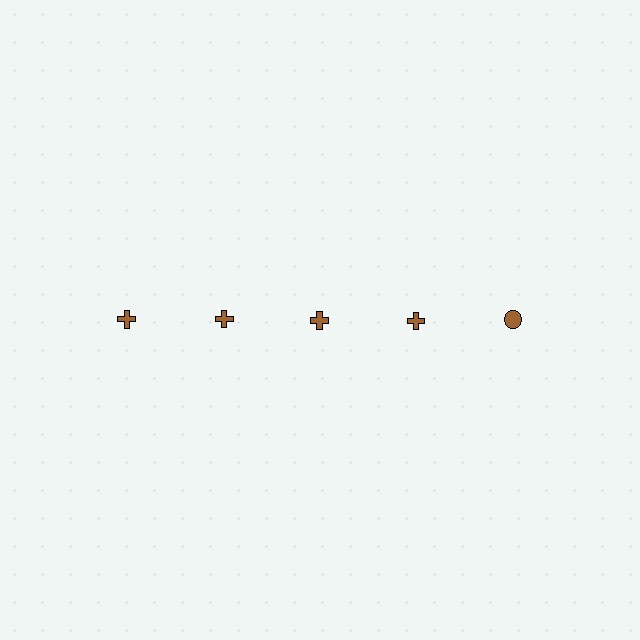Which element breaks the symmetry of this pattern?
The brown circle in the top row, rightmost column breaks the symmetry. All other shapes are brown crosses.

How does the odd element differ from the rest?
It has a different shape: circle instead of cross.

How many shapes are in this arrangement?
There are 5 shapes arranged in a grid pattern.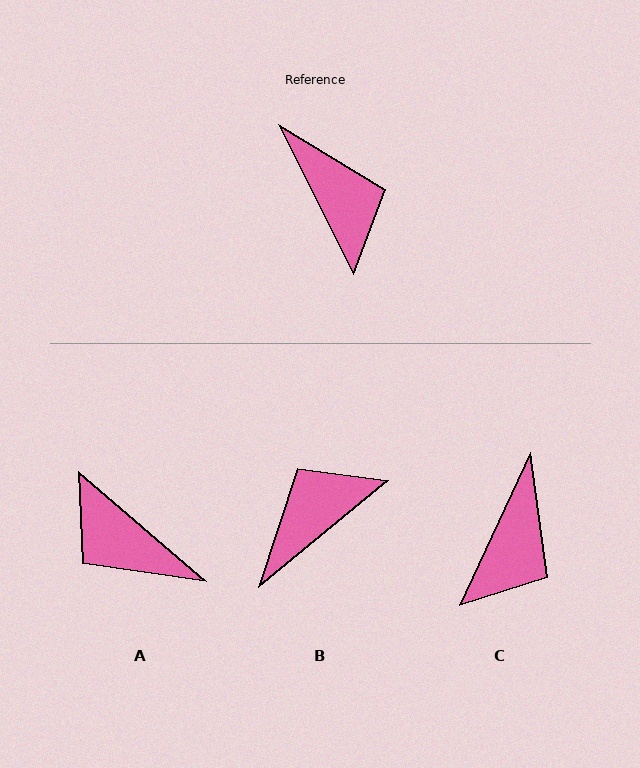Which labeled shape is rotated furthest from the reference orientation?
A, about 157 degrees away.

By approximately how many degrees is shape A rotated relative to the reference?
Approximately 157 degrees clockwise.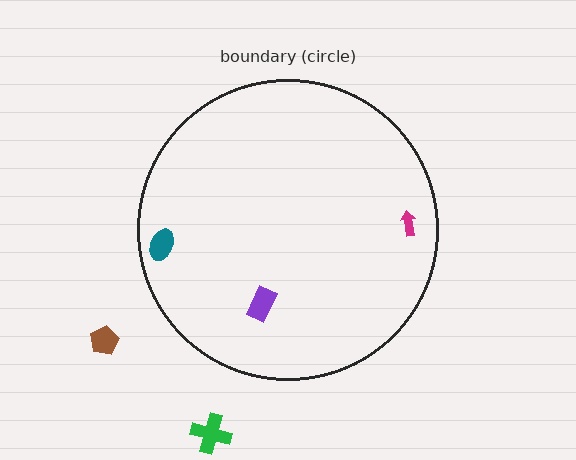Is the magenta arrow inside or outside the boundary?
Inside.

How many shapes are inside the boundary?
3 inside, 2 outside.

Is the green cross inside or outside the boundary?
Outside.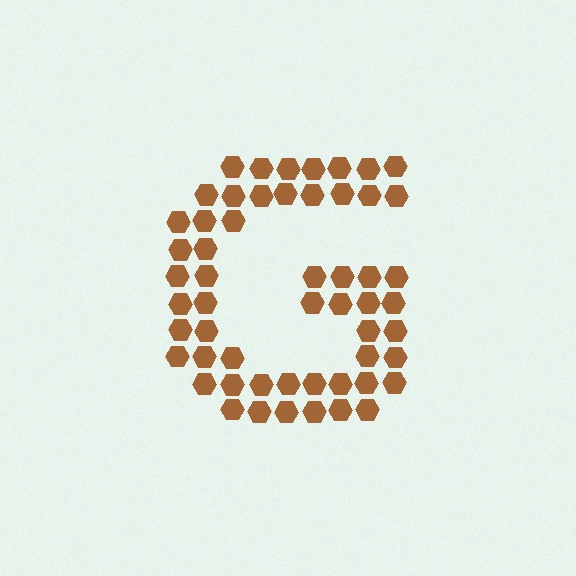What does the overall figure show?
The overall figure shows the letter G.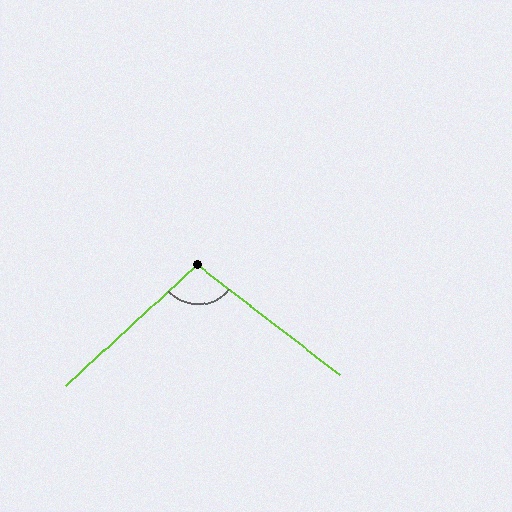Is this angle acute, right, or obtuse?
It is obtuse.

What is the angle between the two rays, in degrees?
Approximately 100 degrees.